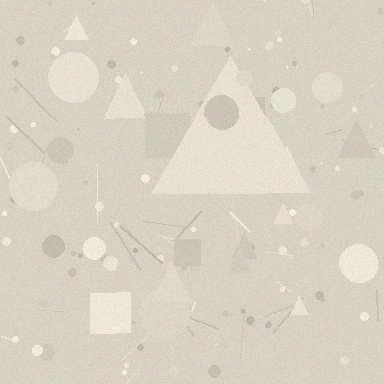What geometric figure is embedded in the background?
A triangle is embedded in the background.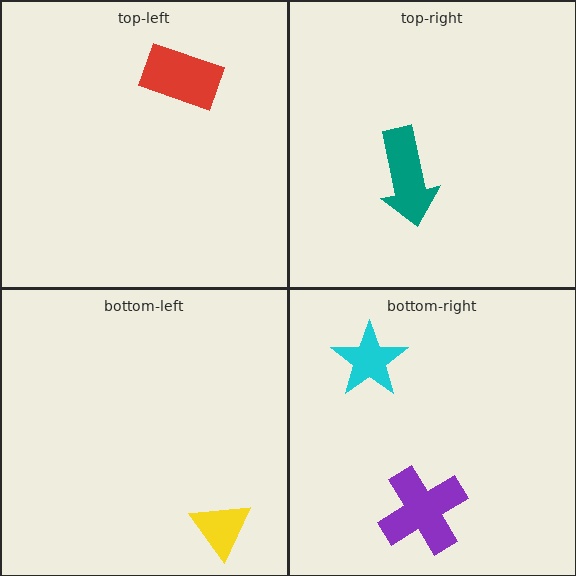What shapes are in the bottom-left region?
The yellow triangle.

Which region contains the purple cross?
The bottom-right region.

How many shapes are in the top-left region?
1.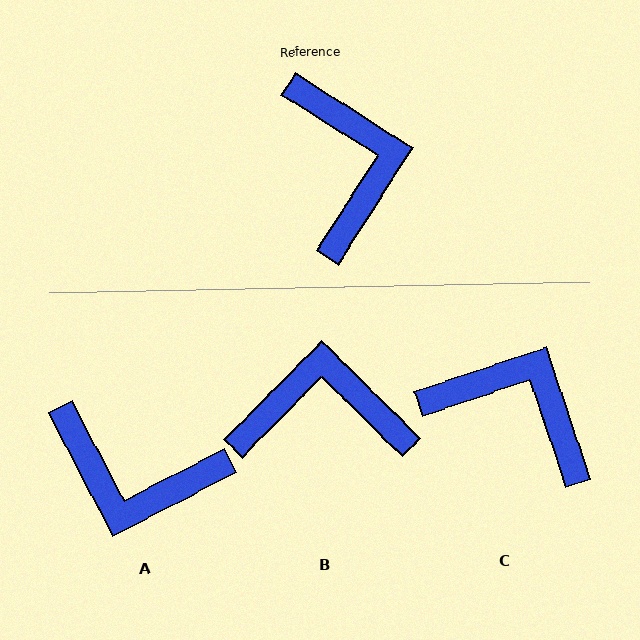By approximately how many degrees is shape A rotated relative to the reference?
Approximately 120 degrees clockwise.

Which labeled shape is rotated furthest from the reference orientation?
A, about 120 degrees away.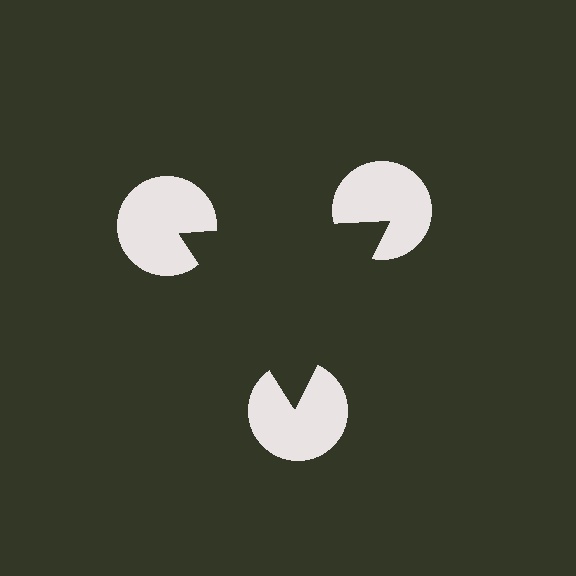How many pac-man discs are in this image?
There are 3 — one at each vertex of the illusory triangle.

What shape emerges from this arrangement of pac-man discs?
An illusory triangle — its edges are inferred from the aligned wedge cuts in the pac-man discs, not physically drawn.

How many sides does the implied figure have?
3 sides.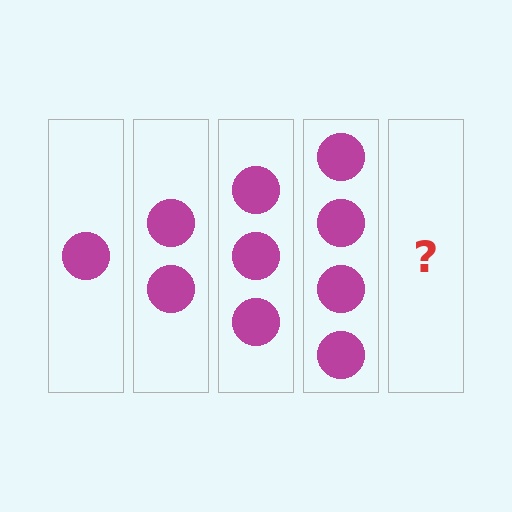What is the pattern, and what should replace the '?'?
The pattern is that each step adds one more circle. The '?' should be 5 circles.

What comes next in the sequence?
The next element should be 5 circles.